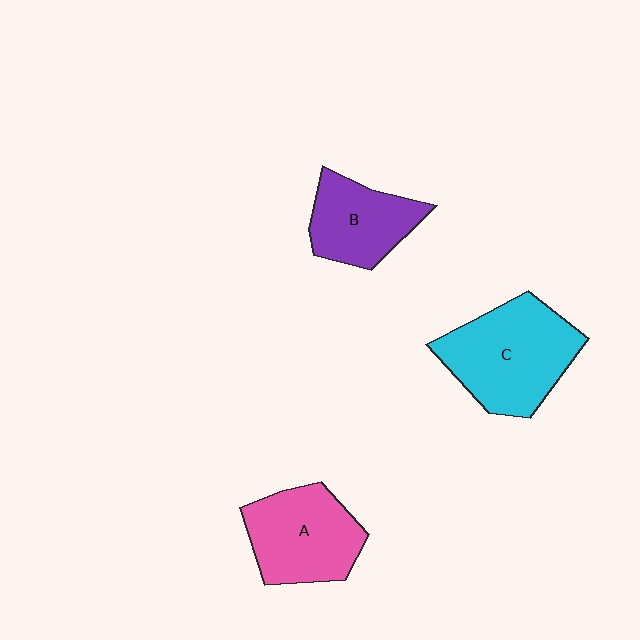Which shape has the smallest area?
Shape B (purple).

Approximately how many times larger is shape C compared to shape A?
Approximately 1.2 times.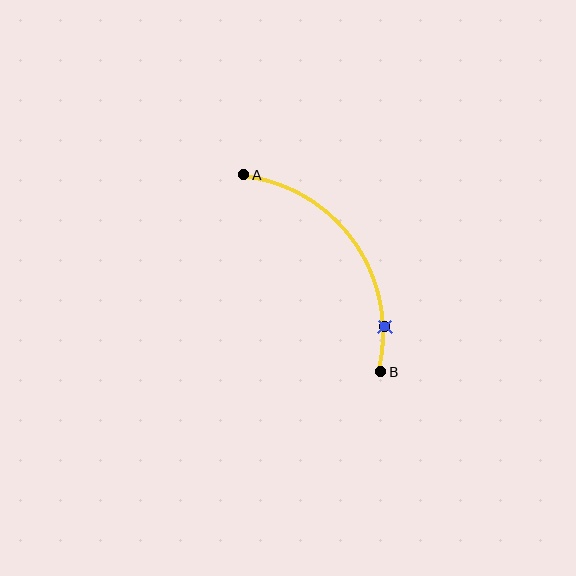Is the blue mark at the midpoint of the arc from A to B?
No. The blue mark lies on the arc but is closer to endpoint B. The arc midpoint would be at the point on the curve equidistant along the arc from both A and B.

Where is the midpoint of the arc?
The arc midpoint is the point on the curve farthest from the straight line joining A and B. It sits above and to the right of that line.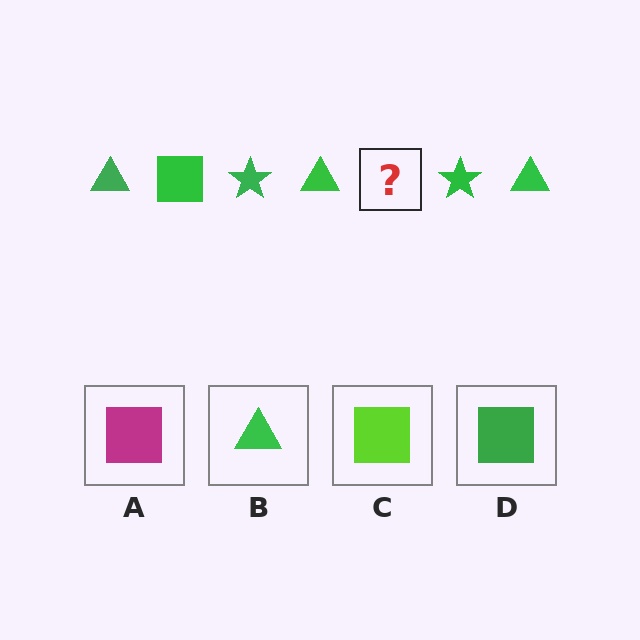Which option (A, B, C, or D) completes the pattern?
D.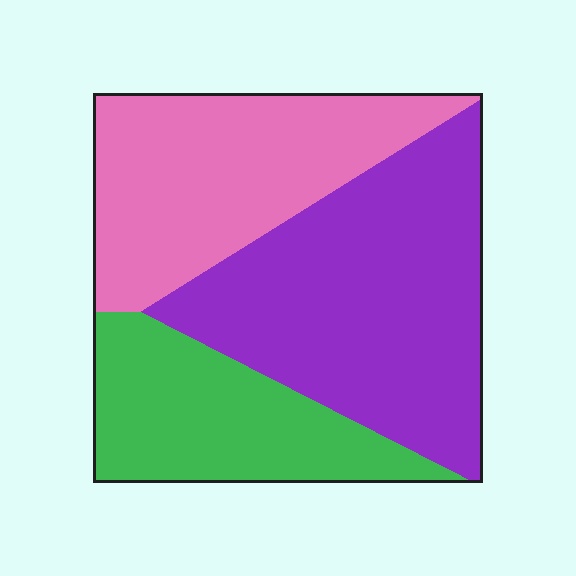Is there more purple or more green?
Purple.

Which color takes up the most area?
Purple, at roughly 45%.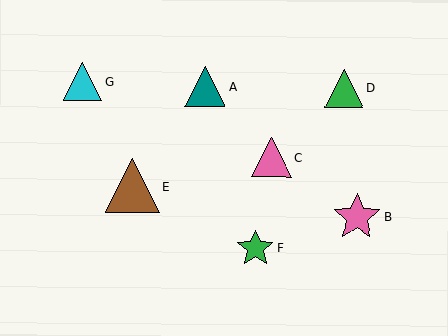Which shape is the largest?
The brown triangle (labeled E) is the largest.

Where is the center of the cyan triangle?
The center of the cyan triangle is at (82, 82).